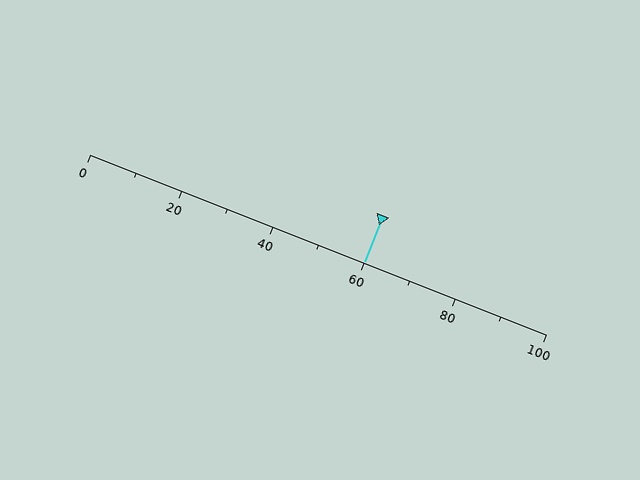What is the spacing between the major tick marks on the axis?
The major ticks are spaced 20 apart.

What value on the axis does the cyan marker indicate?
The marker indicates approximately 60.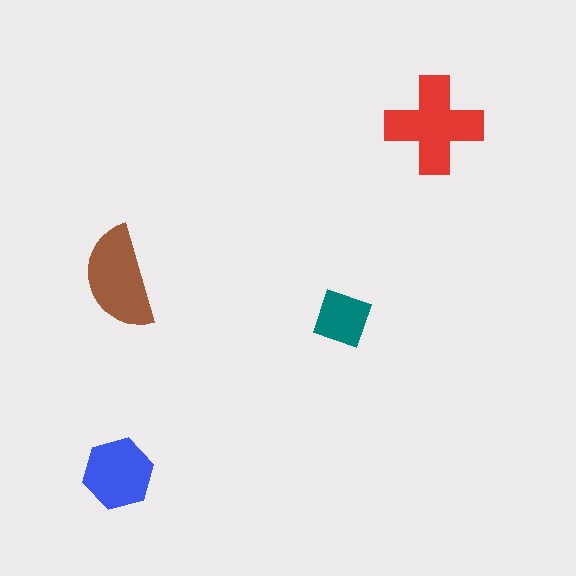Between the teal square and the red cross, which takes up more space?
The red cross.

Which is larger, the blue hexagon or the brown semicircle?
The brown semicircle.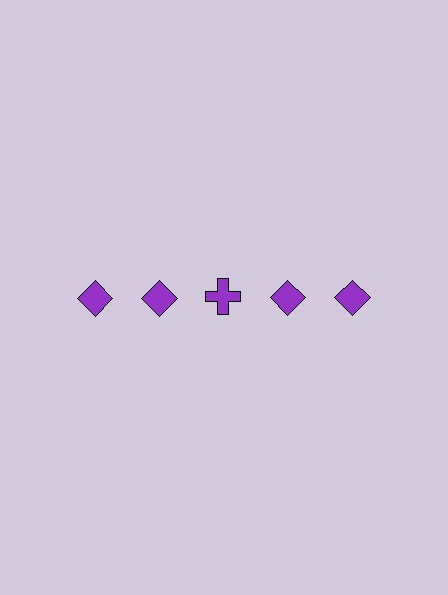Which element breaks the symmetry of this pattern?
The purple cross in the top row, center column breaks the symmetry. All other shapes are purple diamonds.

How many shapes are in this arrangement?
There are 5 shapes arranged in a grid pattern.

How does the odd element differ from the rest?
It has a different shape: cross instead of diamond.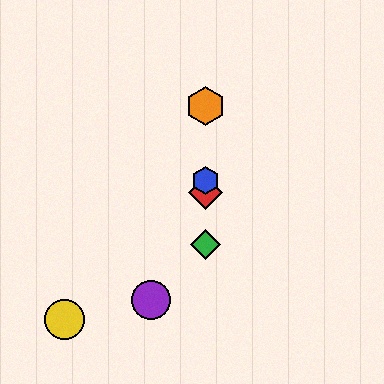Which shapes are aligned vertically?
The red diamond, the blue hexagon, the green diamond, the orange hexagon are aligned vertically.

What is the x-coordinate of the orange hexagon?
The orange hexagon is at x≈206.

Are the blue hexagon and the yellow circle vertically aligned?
No, the blue hexagon is at x≈206 and the yellow circle is at x≈64.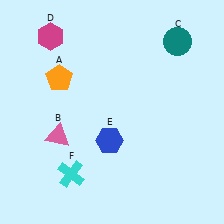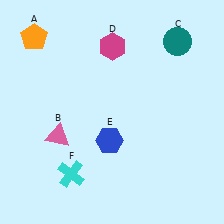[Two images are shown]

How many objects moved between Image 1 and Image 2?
2 objects moved between the two images.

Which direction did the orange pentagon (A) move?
The orange pentagon (A) moved up.